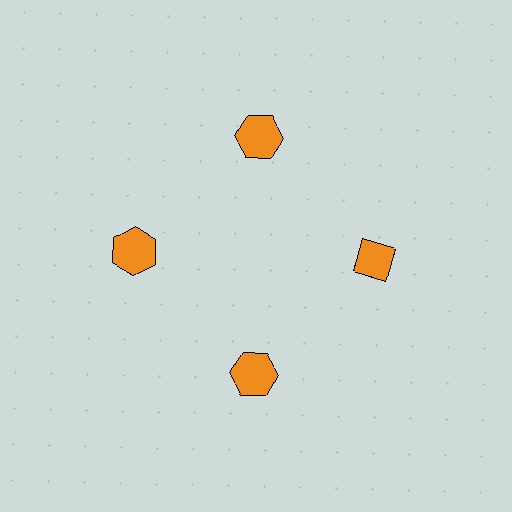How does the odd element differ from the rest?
It has a different shape: diamond instead of hexagon.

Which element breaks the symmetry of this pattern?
The orange diamond at roughly the 3 o'clock position breaks the symmetry. All other shapes are orange hexagons.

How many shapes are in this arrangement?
There are 4 shapes arranged in a ring pattern.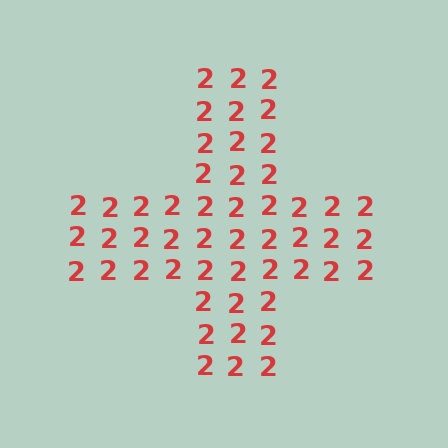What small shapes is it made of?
It is made of small digit 2's.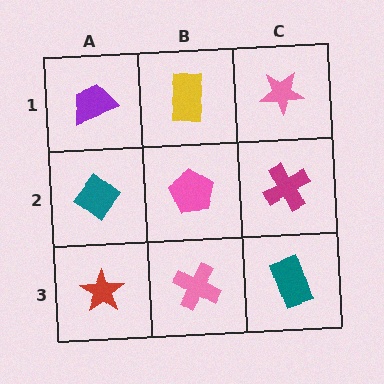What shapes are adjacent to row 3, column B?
A pink pentagon (row 2, column B), a red star (row 3, column A), a teal rectangle (row 3, column C).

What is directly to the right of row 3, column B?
A teal rectangle.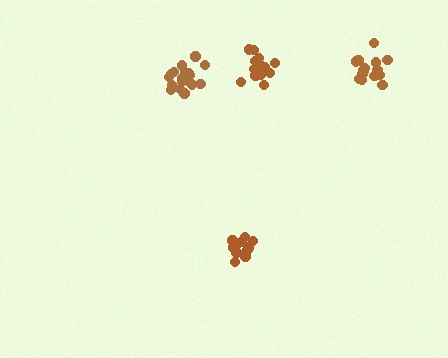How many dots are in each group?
Group 1: 15 dots, Group 2: 13 dots, Group 3: 18 dots, Group 4: 18 dots (64 total).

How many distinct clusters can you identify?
There are 4 distinct clusters.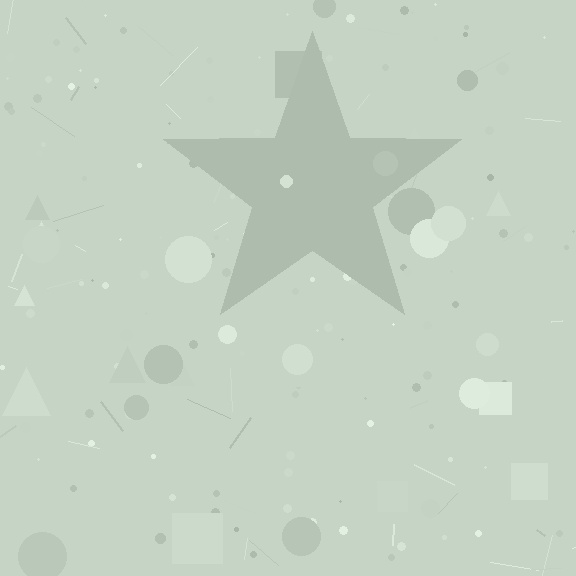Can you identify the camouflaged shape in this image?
The camouflaged shape is a star.